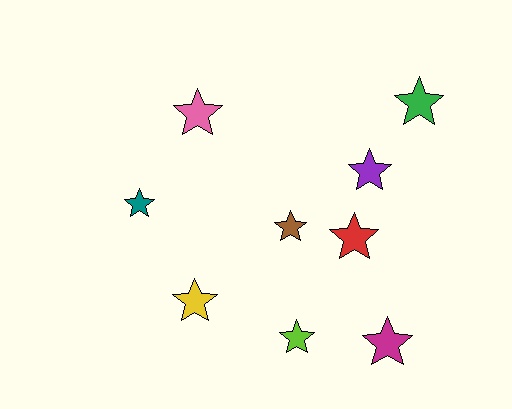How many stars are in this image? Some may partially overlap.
There are 9 stars.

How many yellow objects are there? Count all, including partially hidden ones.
There is 1 yellow object.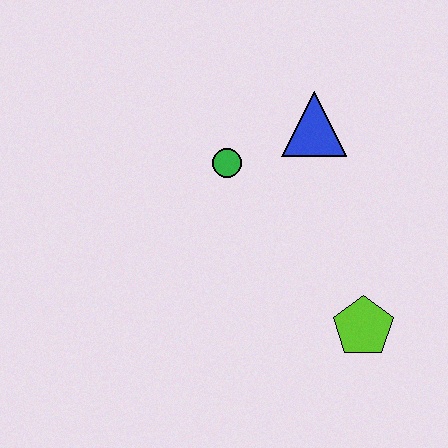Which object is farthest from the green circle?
The lime pentagon is farthest from the green circle.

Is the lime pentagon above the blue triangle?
No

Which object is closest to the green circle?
The blue triangle is closest to the green circle.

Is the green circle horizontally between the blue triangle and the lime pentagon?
No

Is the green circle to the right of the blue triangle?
No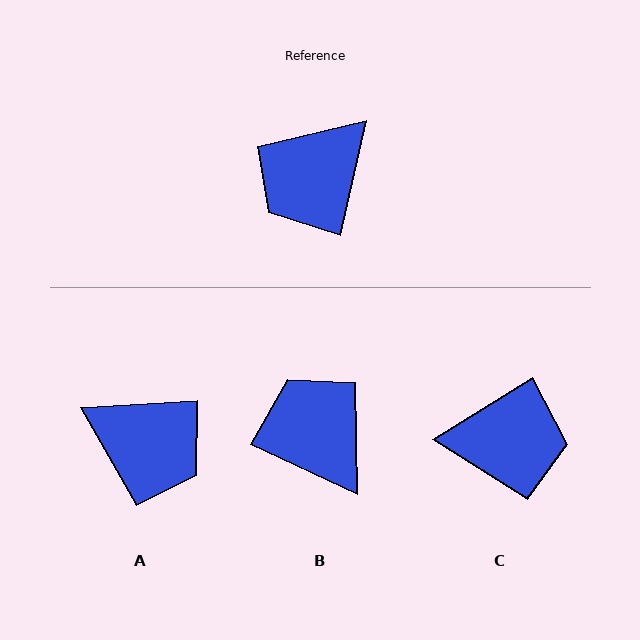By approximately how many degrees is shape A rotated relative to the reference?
Approximately 107 degrees counter-clockwise.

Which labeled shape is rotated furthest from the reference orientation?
C, about 135 degrees away.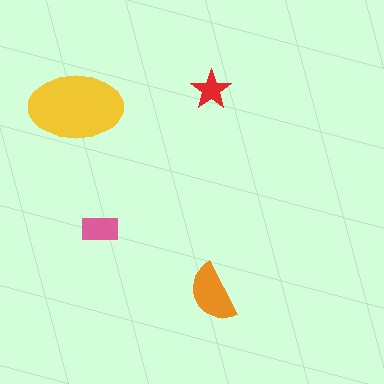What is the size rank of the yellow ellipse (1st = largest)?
1st.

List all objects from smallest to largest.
The red star, the pink rectangle, the orange semicircle, the yellow ellipse.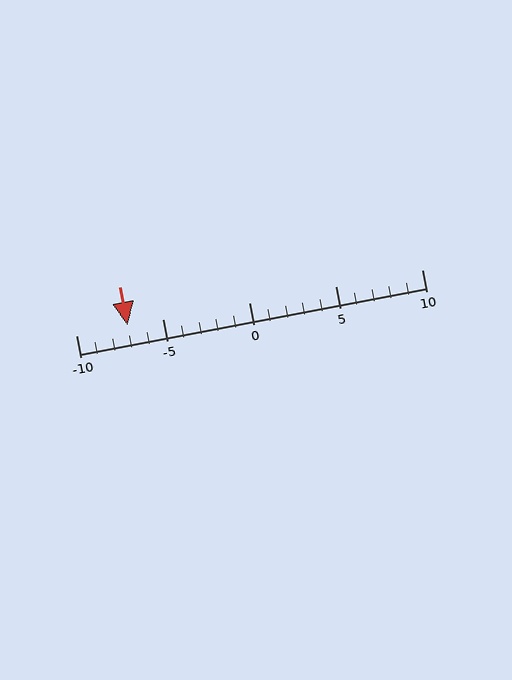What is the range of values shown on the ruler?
The ruler shows values from -10 to 10.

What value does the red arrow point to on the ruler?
The red arrow points to approximately -7.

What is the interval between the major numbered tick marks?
The major tick marks are spaced 5 units apart.